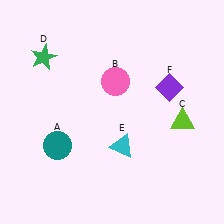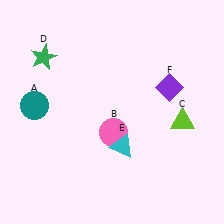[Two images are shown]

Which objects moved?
The objects that moved are: the teal circle (A), the pink circle (B).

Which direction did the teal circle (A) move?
The teal circle (A) moved up.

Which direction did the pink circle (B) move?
The pink circle (B) moved down.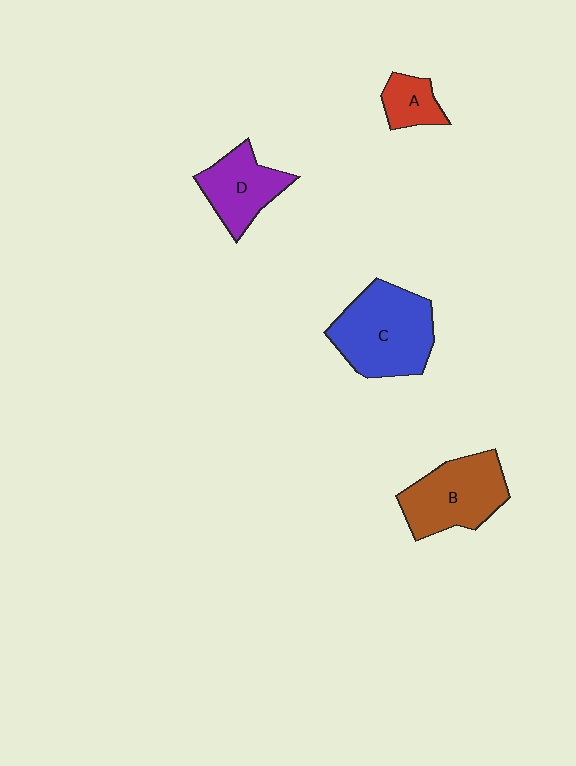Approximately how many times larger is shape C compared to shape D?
Approximately 1.6 times.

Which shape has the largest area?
Shape C (blue).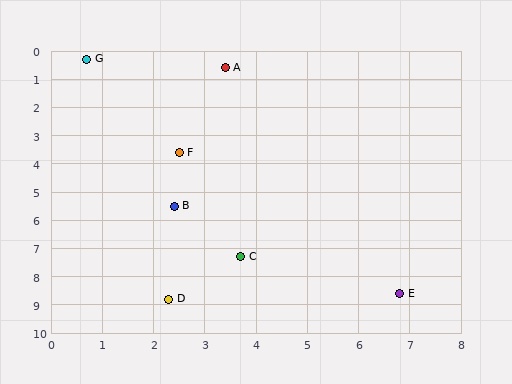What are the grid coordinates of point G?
Point G is at approximately (0.7, 0.3).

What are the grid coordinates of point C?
Point C is at approximately (3.7, 7.3).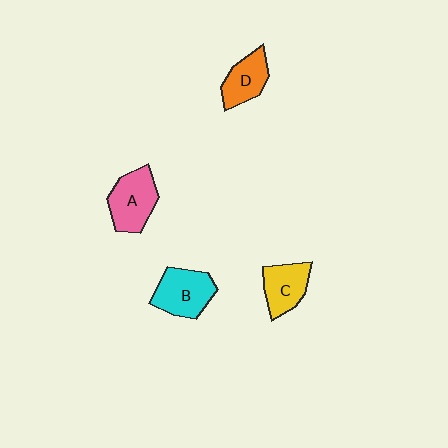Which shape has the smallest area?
Shape D (orange).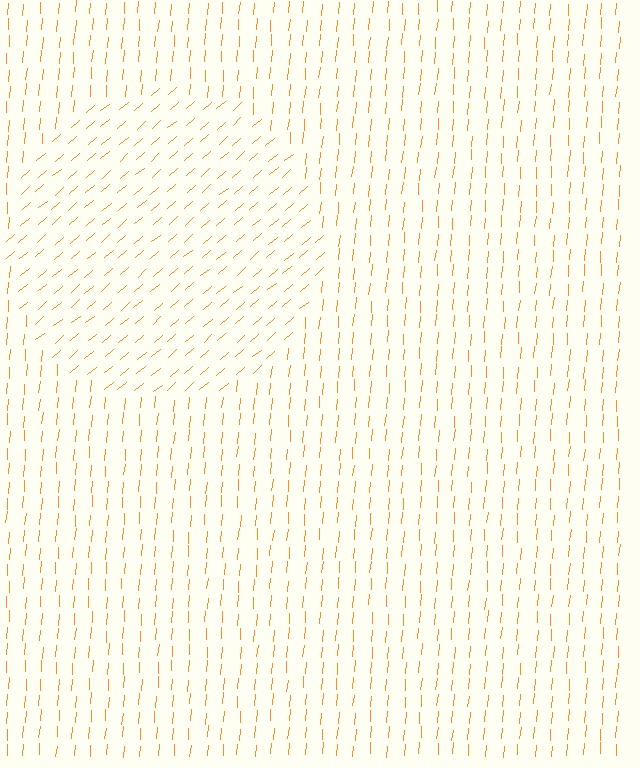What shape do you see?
I see a circle.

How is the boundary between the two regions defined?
The boundary is defined purely by a change in line orientation (approximately 45 degrees difference). All lines are the same color and thickness.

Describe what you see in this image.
The image is filled with small orange line segments. A circle region in the image has lines oriented differently from the surrounding lines, creating a visible texture boundary.